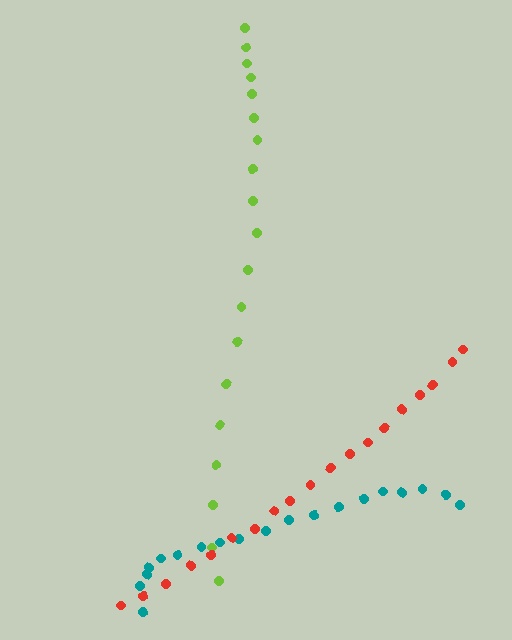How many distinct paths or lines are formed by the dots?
There are 3 distinct paths.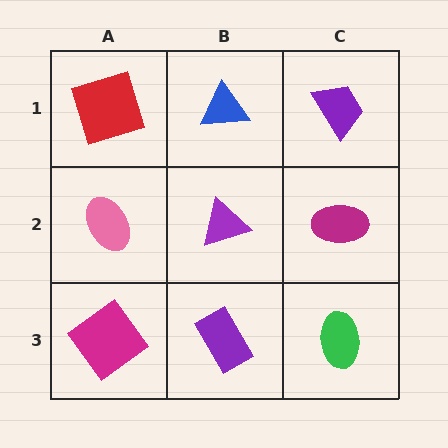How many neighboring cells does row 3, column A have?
2.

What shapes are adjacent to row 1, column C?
A magenta ellipse (row 2, column C), a blue triangle (row 1, column B).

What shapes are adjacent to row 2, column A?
A red square (row 1, column A), a magenta diamond (row 3, column A), a purple triangle (row 2, column B).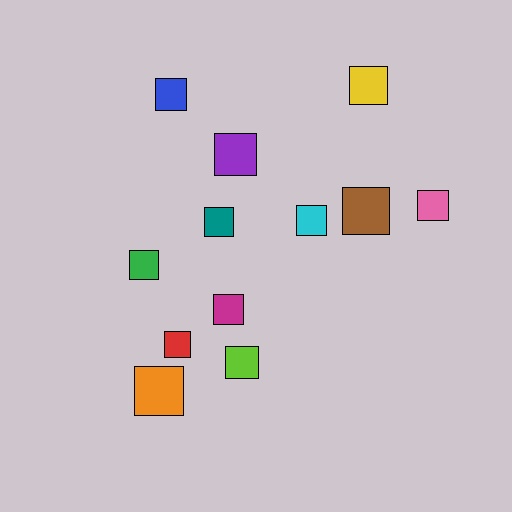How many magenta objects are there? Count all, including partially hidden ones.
There is 1 magenta object.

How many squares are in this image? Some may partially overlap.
There are 12 squares.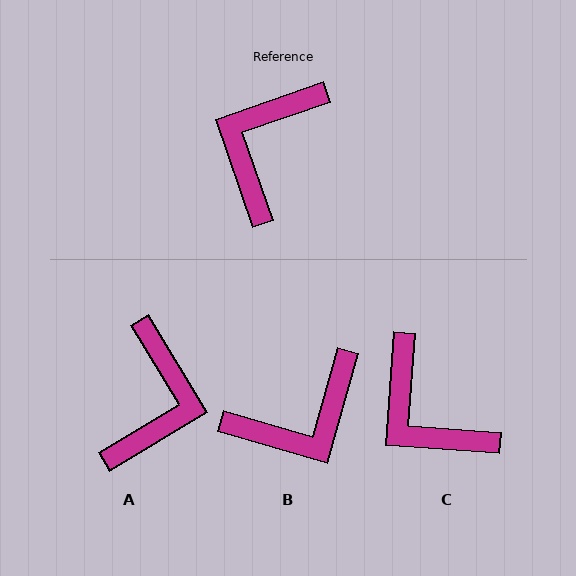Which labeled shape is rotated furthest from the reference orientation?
A, about 168 degrees away.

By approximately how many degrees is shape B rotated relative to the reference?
Approximately 145 degrees counter-clockwise.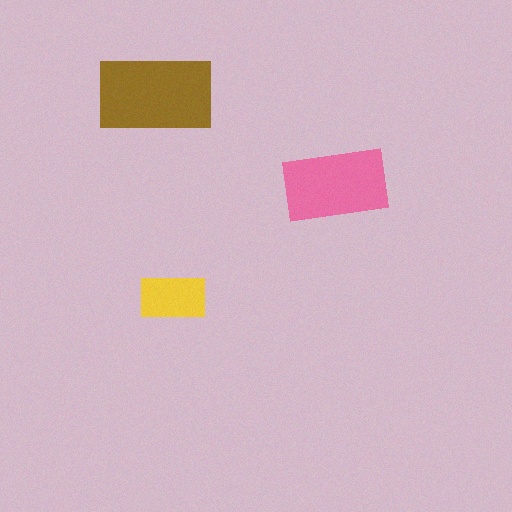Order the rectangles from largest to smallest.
the brown one, the pink one, the yellow one.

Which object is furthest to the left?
The brown rectangle is leftmost.